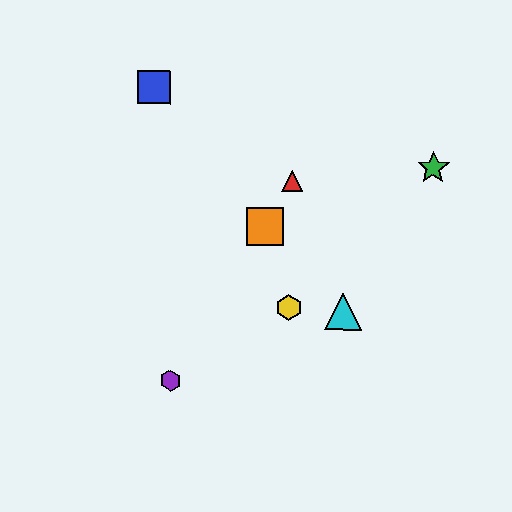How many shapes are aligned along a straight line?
3 shapes (the red triangle, the purple hexagon, the orange square) are aligned along a straight line.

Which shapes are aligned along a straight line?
The red triangle, the purple hexagon, the orange square are aligned along a straight line.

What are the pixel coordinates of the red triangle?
The red triangle is at (293, 181).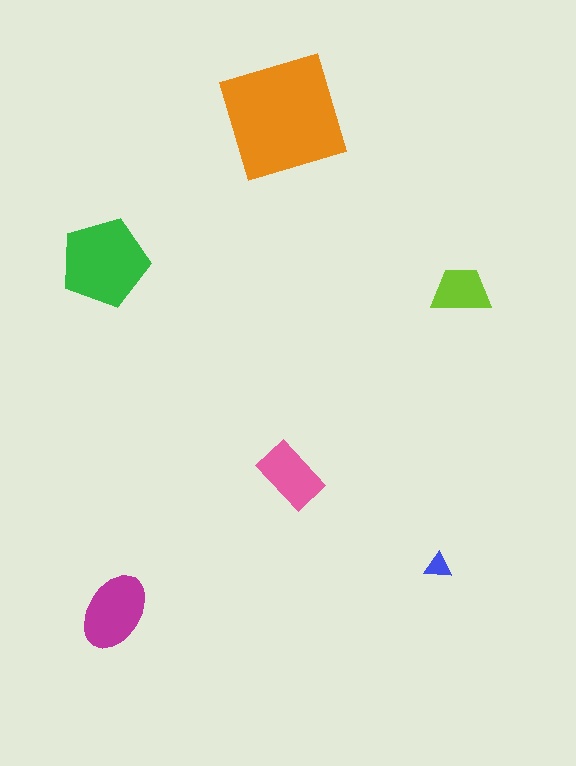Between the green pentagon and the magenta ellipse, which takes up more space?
The green pentagon.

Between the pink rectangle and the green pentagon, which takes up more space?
The green pentagon.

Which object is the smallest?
The blue triangle.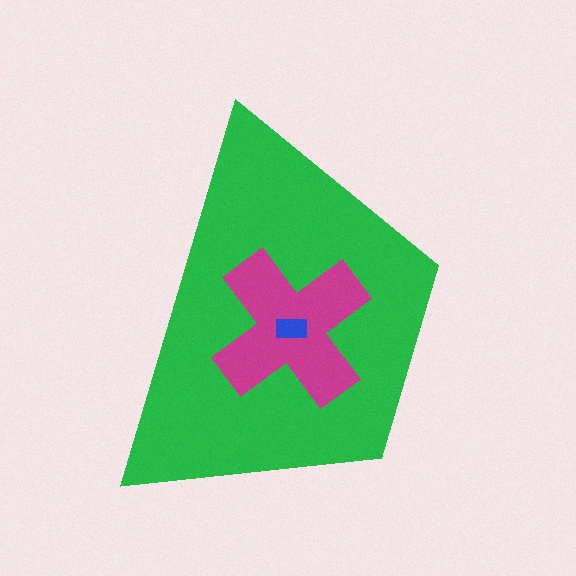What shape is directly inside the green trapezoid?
The magenta cross.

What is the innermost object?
The blue rectangle.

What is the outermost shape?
The green trapezoid.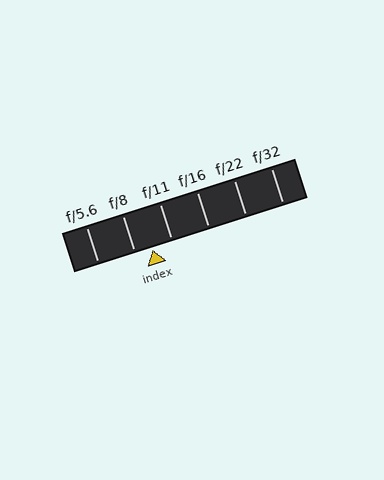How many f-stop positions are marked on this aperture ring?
There are 6 f-stop positions marked.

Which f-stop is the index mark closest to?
The index mark is closest to f/8.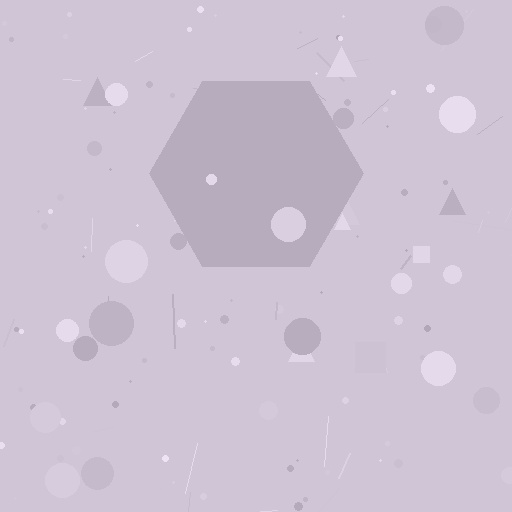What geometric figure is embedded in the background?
A hexagon is embedded in the background.